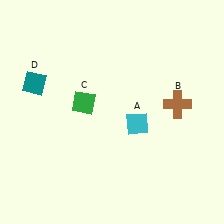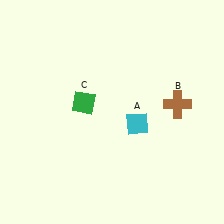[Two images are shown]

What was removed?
The teal diamond (D) was removed in Image 2.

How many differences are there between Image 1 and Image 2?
There is 1 difference between the two images.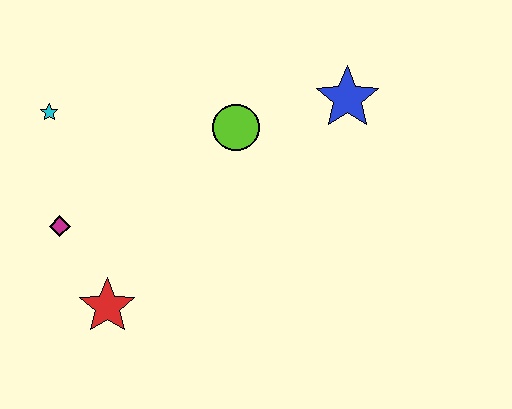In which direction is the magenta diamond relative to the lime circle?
The magenta diamond is to the left of the lime circle.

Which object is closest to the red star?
The magenta diamond is closest to the red star.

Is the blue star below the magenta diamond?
No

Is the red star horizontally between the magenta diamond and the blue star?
Yes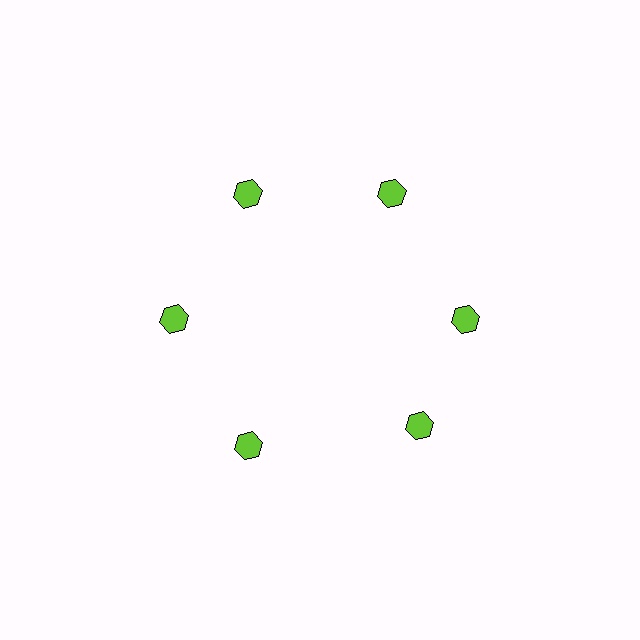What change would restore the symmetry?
The symmetry would be restored by rotating it back into even spacing with its neighbors so that all 6 hexagons sit at equal angles and equal distance from the center.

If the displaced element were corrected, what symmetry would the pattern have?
It would have 6-fold rotational symmetry — the pattern would map onto itself every 60 degrees.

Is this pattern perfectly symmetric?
No. The 6 lime hexagons are arranged in a ring, but one element near the 5 o'clock position is rotated out of alignment along the ring, breaking the 6-fold rotational symmetry.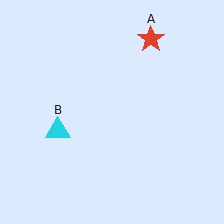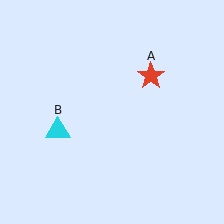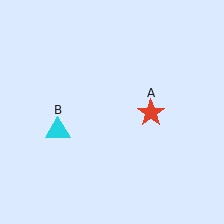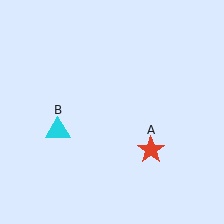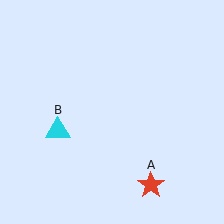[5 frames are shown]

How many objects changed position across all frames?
1 object changed position: red star (object A).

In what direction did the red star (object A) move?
The red star (object A) moved down.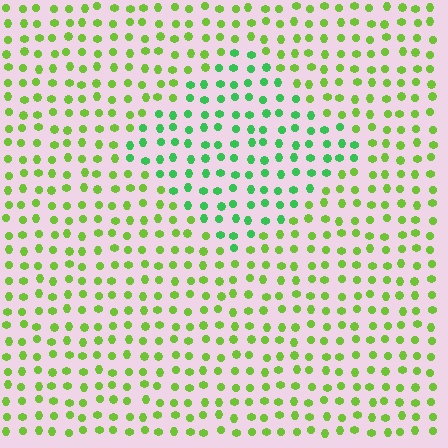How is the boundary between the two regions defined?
The boundary is defined purely by a slight shift in hue (about 36 degrees). Spacing, size, and orientation are identical on both sides.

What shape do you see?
I see a diamond.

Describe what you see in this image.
The image is filled with small lime elements in a uniform arrangement. A diamond-shaped region is visible where the elements are tinted to a slightly different hue, forming a subtle color boundary.